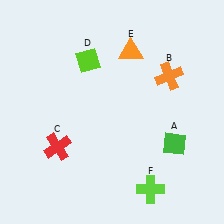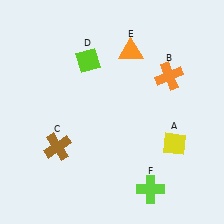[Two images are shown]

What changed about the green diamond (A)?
In Image 1, A is green. In Image 2, it changed to yellow.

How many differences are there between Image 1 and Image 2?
There are 2 differences between the two images.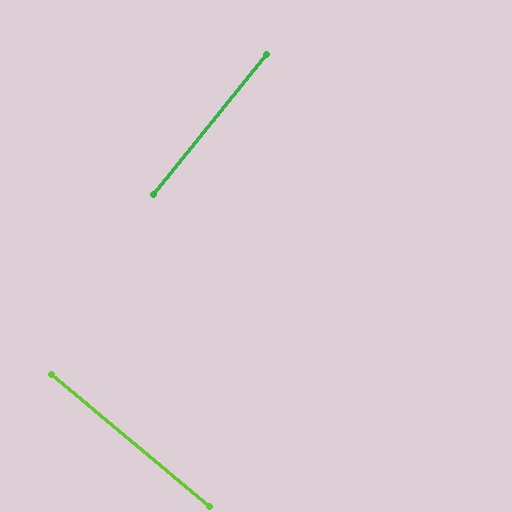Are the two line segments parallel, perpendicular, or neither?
Perpendicular — they meet at approximately 89°.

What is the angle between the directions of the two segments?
Approximately 89 degrees.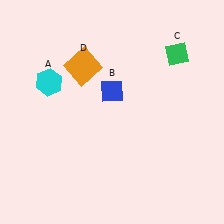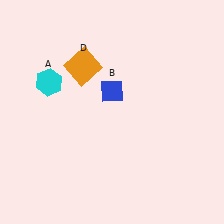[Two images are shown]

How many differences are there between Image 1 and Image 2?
There is 1 difference between the two images.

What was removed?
The green diamond (C) was removed in Image 2.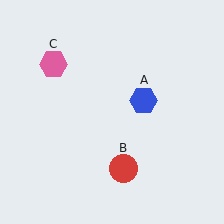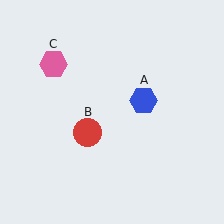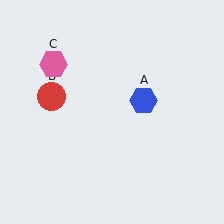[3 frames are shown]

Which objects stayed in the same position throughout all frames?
Blue hexagon (object A) and pink hexagon (object C) remained stationary.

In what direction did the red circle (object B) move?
The red circle (object B) moved up and to the left.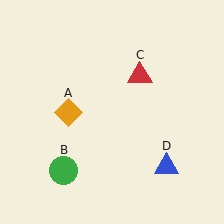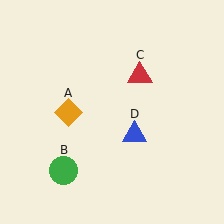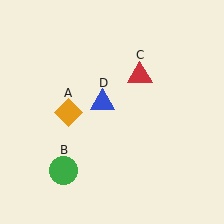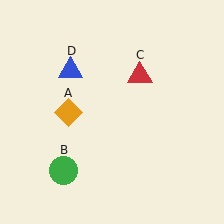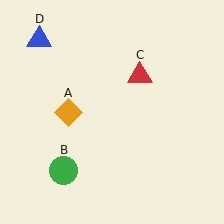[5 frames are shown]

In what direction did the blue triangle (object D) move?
The blue triangle (object D) moved up and to the left.